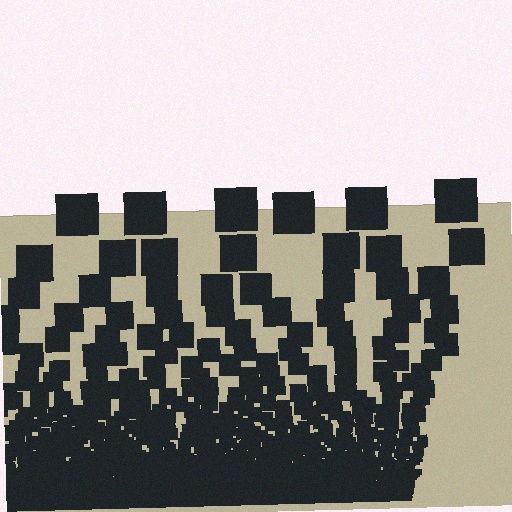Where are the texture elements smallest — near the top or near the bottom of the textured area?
Near the bottom.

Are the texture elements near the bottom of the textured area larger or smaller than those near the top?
Smaller. The gradient is inverted — elements near the bottom are smaller and denser.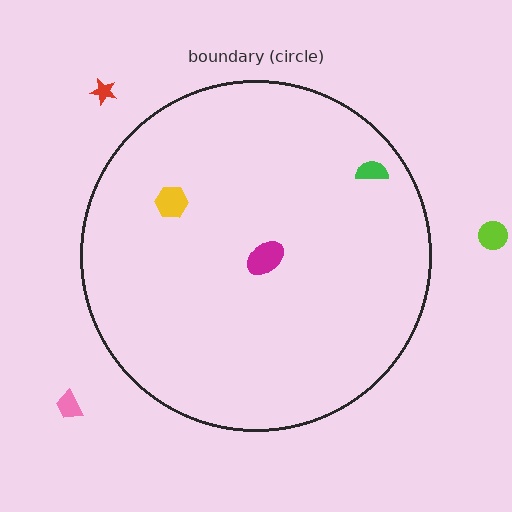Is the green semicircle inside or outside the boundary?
Inside.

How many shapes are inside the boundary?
3 inside, 3 outside.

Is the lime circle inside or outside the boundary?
Outside.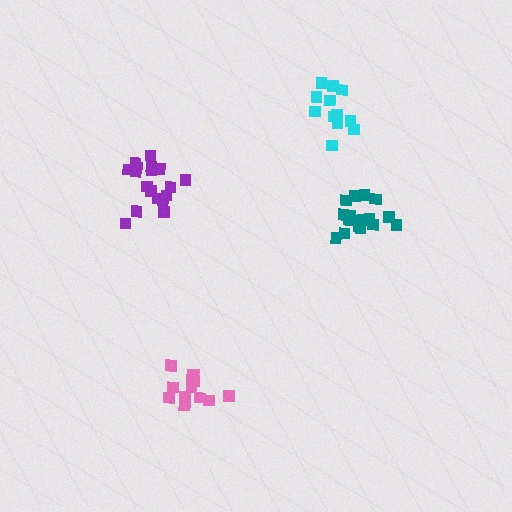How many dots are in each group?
Group 1: 18 dots, Group 2: 18 dots, Group 3: 12 dots, Group 4: 12 dots (60 total).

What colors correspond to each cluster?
The clusters are colored: teal, purple, pink, cyan.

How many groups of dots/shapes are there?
There are 4 groups.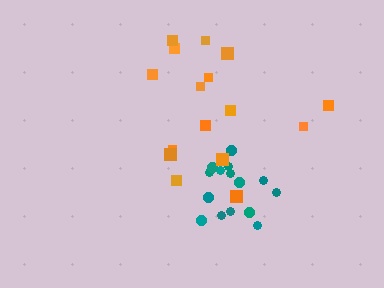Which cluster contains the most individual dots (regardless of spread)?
Teal (17).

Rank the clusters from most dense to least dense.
teal, orange.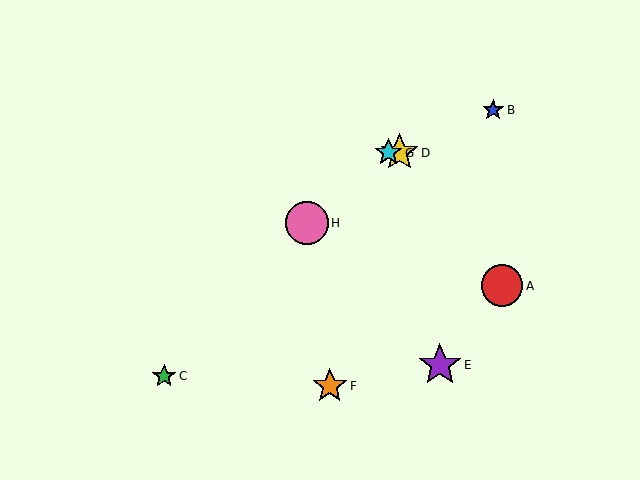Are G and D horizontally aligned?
Yes, both are at y≈153.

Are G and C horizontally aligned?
No, G is at y≈153 and C is at y≈376.